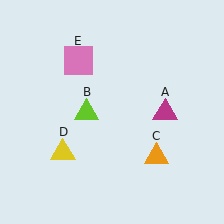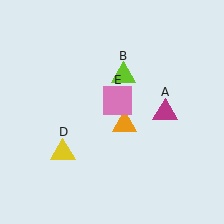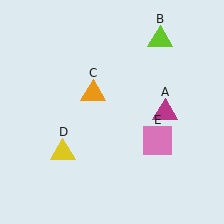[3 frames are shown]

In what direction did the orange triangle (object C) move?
The orange triangle (object C) moved up and to the left.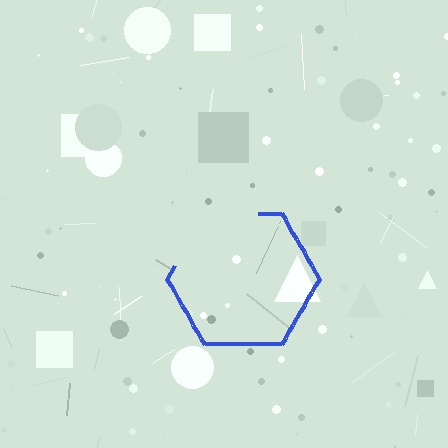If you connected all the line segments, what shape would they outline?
They would outline a hexagon.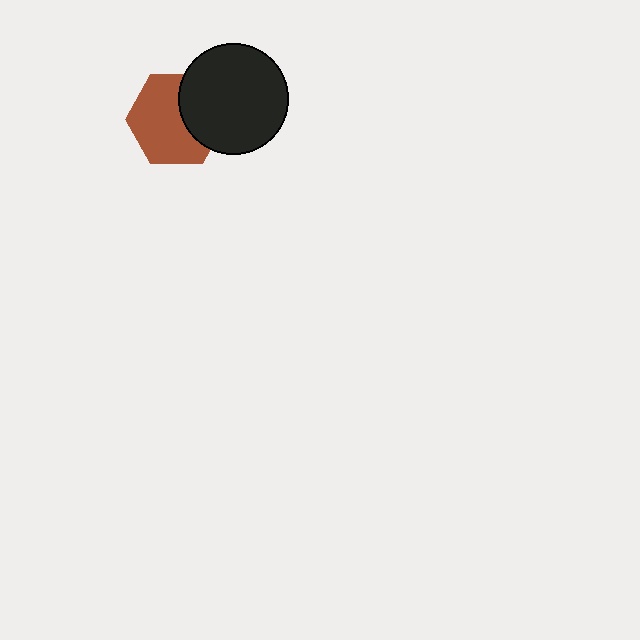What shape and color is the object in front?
The object in front is a black circle.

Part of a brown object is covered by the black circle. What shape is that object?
It is a hexagon.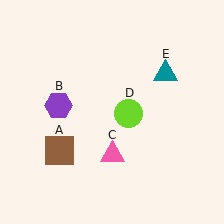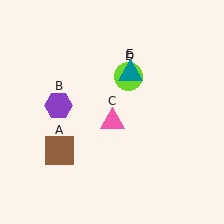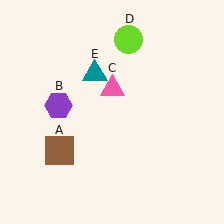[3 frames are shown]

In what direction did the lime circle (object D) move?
The lime circle (object D) moved up.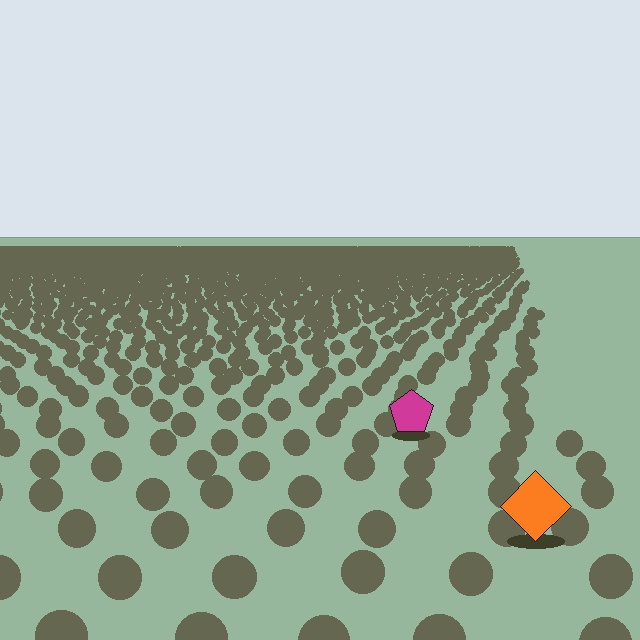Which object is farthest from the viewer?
The magenta pentagon is farthest from the viewer. It appears smaller and the ground texture around it is denser.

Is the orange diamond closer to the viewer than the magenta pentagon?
Yes. The orange diamond is closer — you can tell from the texture gradient: the ground texture is coarser near it.